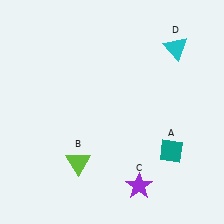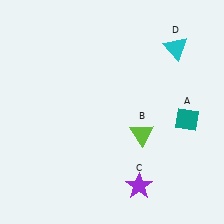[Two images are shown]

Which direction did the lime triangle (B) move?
The lime triangle (B) moved right.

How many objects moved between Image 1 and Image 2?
2 objects moved between the two images.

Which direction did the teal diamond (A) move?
The teal diamond (A) moved up.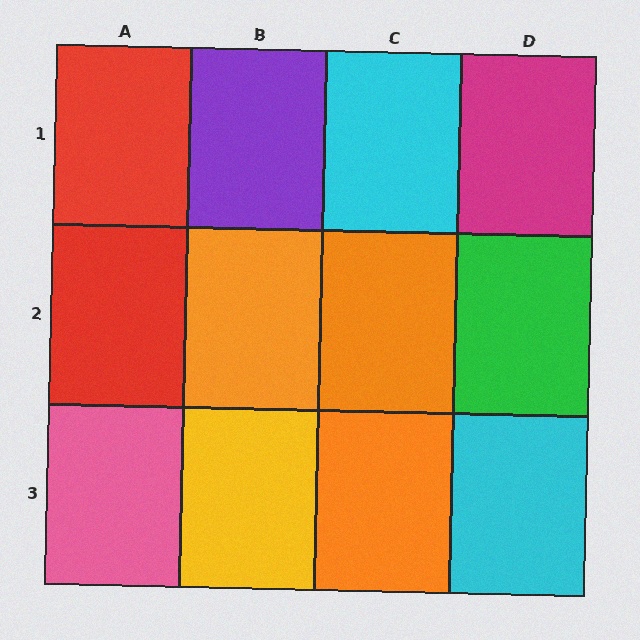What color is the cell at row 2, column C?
Orange.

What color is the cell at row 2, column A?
Red.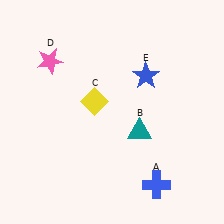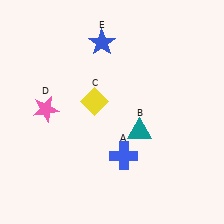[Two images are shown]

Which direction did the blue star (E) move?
The blue star (E) moved left.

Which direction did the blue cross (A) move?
The blue cross (A) moved left.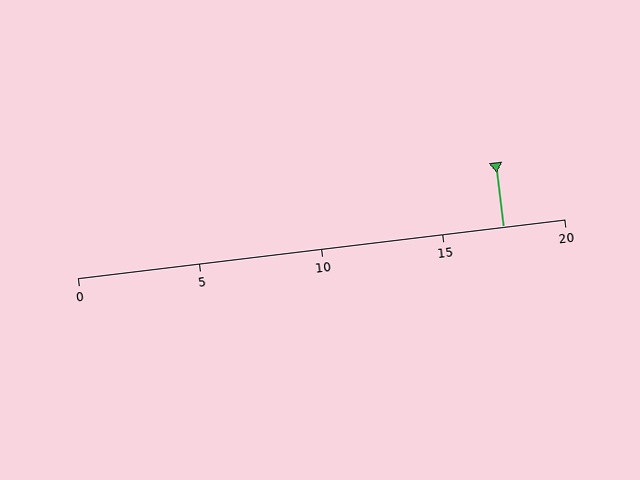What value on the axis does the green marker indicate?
The marker indicates approximately 17.5.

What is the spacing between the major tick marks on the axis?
The major ticks are spaced 5 apart.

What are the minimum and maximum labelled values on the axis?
The axis runs from 0 to 20.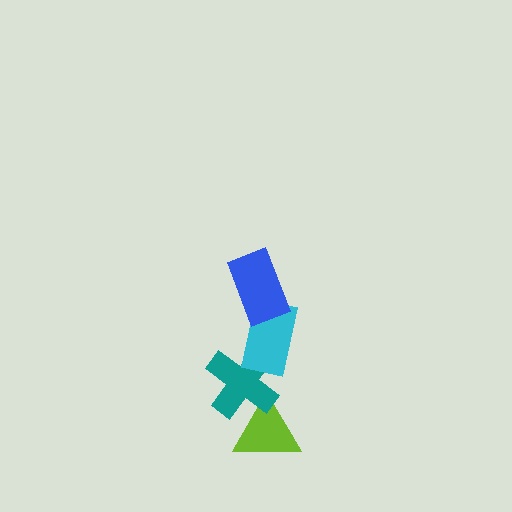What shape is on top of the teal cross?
The cyan rectangle is on top of the teal cross.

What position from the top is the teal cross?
The teal cross is 3rd from the top.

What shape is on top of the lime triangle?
The teal cross is on top of the lime triangle.